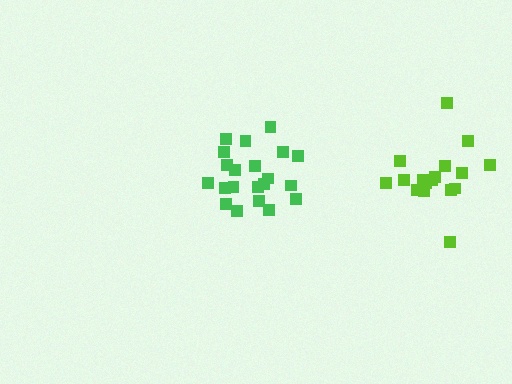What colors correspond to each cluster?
The clusters are colored: lime, green.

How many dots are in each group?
Group 1: 17 dots, Group 2: 21 dots (38 total).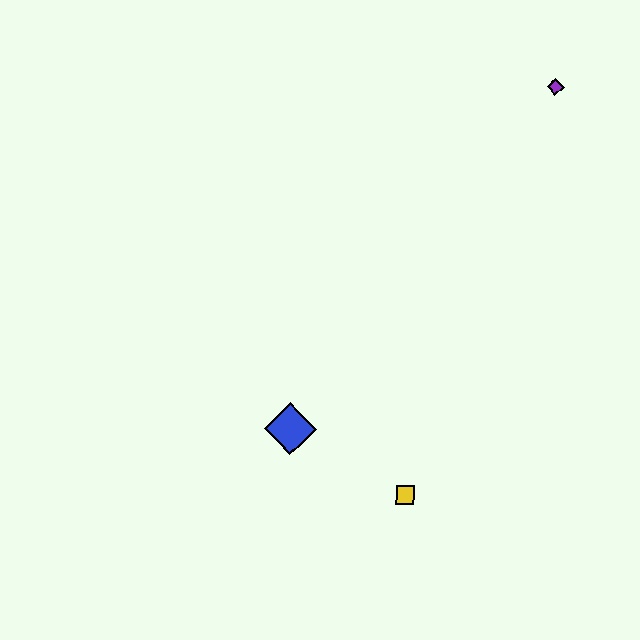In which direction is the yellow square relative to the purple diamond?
The yellow square is below the purple diamond.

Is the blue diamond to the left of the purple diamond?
Yes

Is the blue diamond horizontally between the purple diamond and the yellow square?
No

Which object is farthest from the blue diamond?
The purple diamond is farthest from the blue diamond.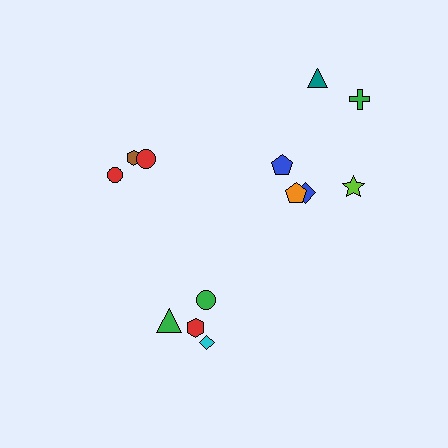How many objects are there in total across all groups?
There are 13 objects.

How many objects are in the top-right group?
There are 6 objects.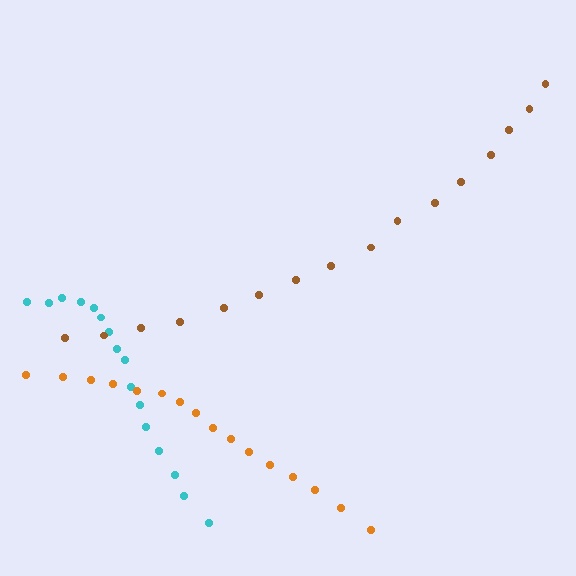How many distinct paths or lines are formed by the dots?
There are 3 distinct paths.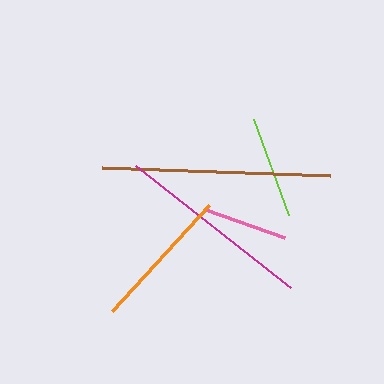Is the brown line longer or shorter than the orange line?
The brown line is longer than the orange line.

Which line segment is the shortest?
The pink line is the shortest at approximately 84 pixels.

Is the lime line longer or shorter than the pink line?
The lime line is longer than the pink line.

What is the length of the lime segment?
The lime segment is approximately 102 pixels long.